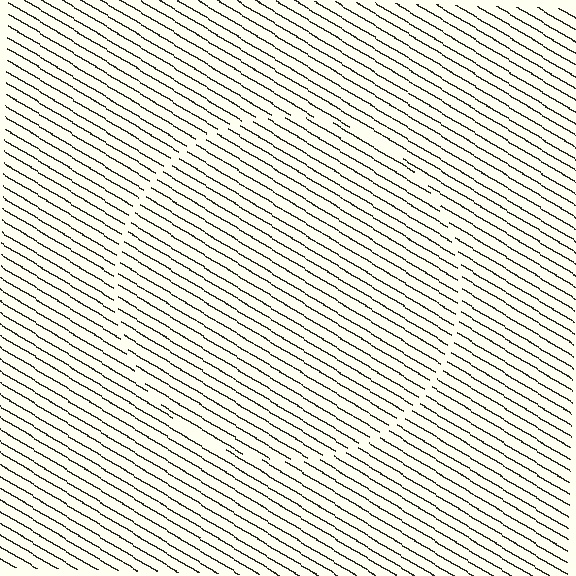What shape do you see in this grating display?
An illusory circle. The interior of the shape contains the same grating, shifted by half a period — the contour is defined by the phase discontinuity where line-ends from the inner and outer gratings abut.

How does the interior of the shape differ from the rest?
The interior of the shape contains the same grating, shifted by half a period — the contour is defined by the phase discontinuity where line-ends from the inner and outer gratings abut.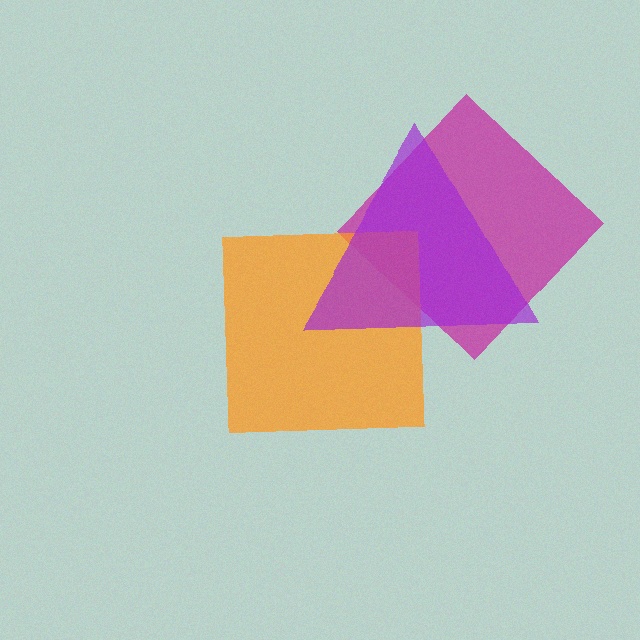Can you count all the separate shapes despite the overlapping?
Yes, there are 3 separate shapes.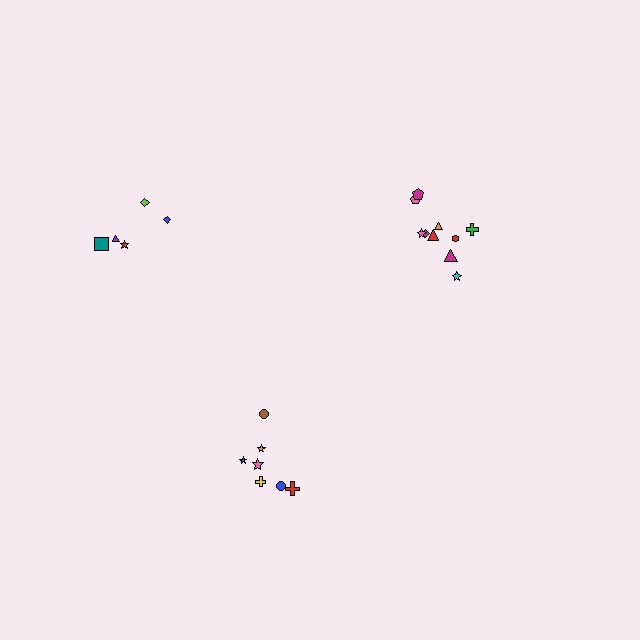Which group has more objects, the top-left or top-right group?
The top-right group.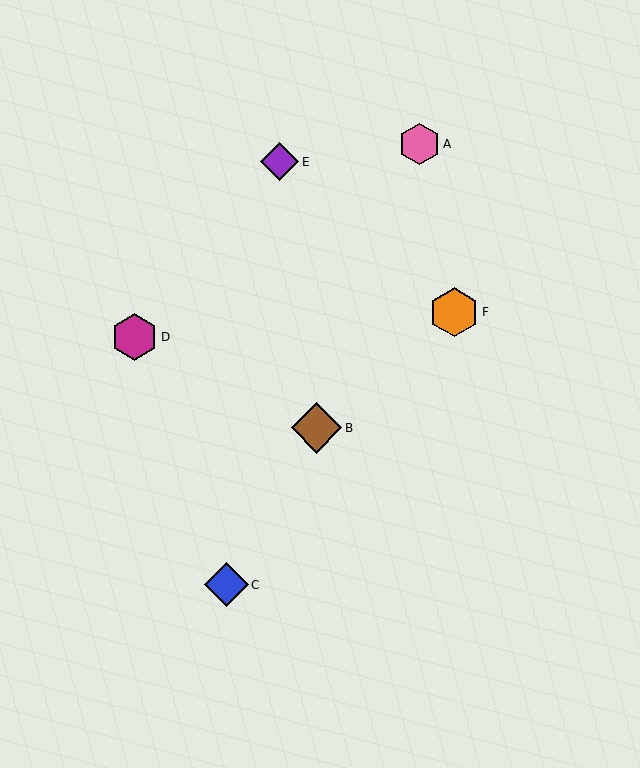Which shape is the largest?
The brown diamond (labeled B) is the largest.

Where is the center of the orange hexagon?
The center of the orange hexagon is at (454, 312).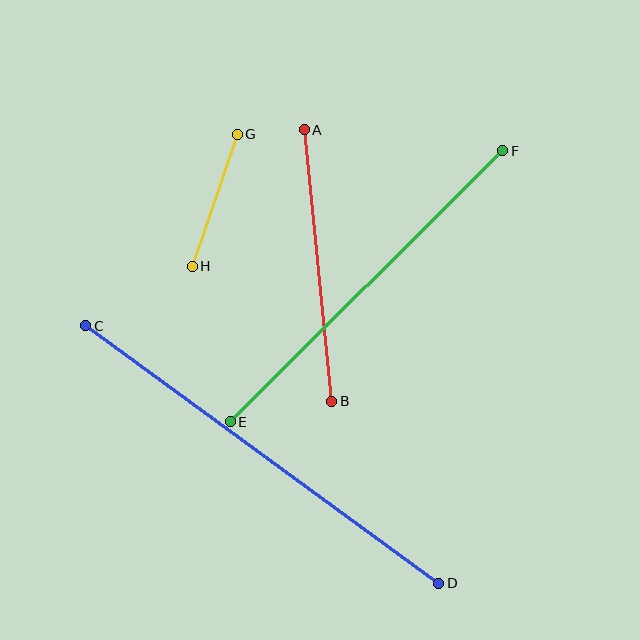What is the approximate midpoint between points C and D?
The midpoint is at approximately (262, 455) pixels.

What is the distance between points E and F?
The distance is approximately 385 pixels.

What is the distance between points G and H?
The distance is approximately 139 pixels.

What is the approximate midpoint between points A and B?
The midpoint is at approximately (318, 265) pixels.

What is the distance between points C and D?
The distance is approximately 437 pixels.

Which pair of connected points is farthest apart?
Points C and D are farthest apart.